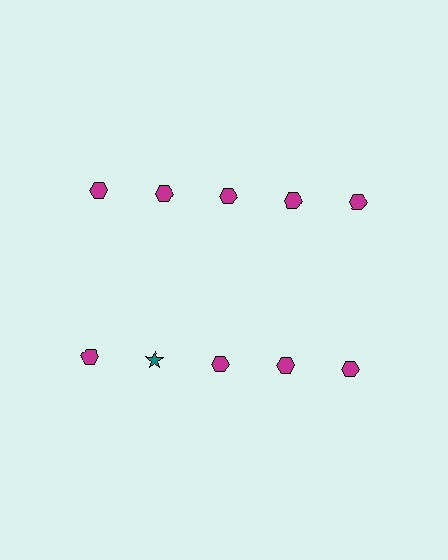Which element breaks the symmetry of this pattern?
The teal star in the second row, second from left column breaks the symmetry. All other shapes are magenta hexagons.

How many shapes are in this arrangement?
There are 10 shapes arranged in a grid pattern.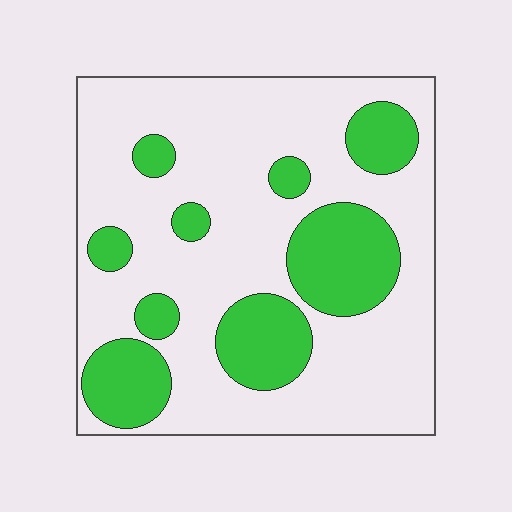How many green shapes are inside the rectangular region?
9.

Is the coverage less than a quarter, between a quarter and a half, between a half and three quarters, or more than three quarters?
Between a quarter and a half.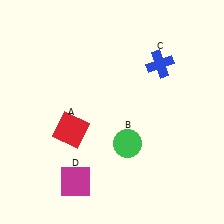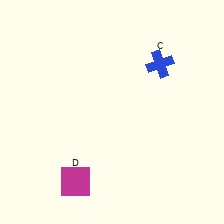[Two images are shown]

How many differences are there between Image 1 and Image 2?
There are 2 differences between the two images.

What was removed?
The green circle (B), the red square (A) were removed in Image 2.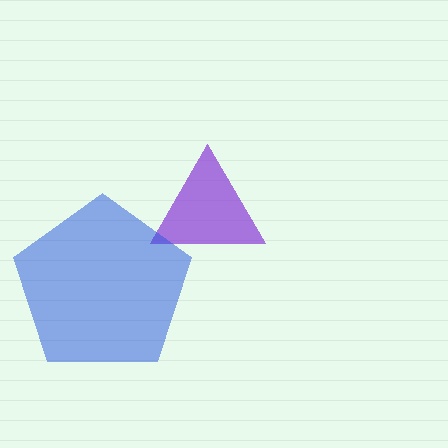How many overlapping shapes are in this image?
There are 2 overlapping shapes in the image.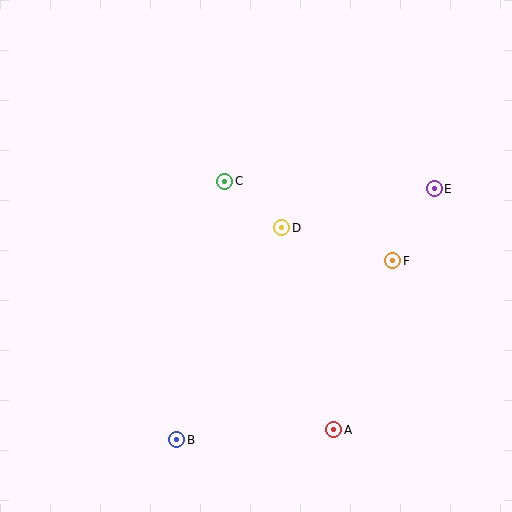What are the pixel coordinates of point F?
Point F is at (393, 261).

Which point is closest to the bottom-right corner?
Point A is closest to the bottom-right corner.